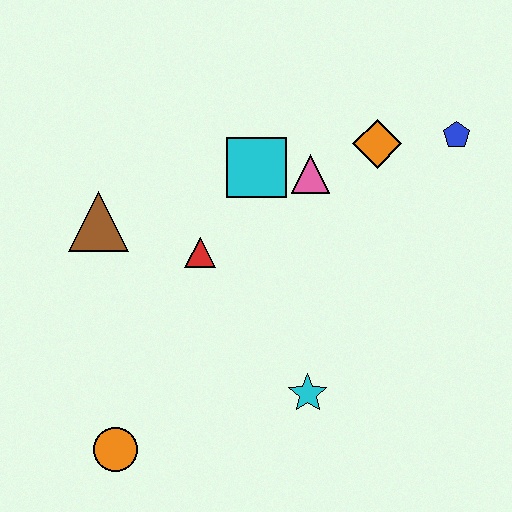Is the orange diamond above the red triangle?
Yes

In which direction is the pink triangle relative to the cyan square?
The pink triangle is to the right of the cyan square.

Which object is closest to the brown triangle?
The red triangle is closest to the brown triangle.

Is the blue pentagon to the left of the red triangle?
No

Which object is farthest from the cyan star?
The blue pentagon is farthest from the cyan star.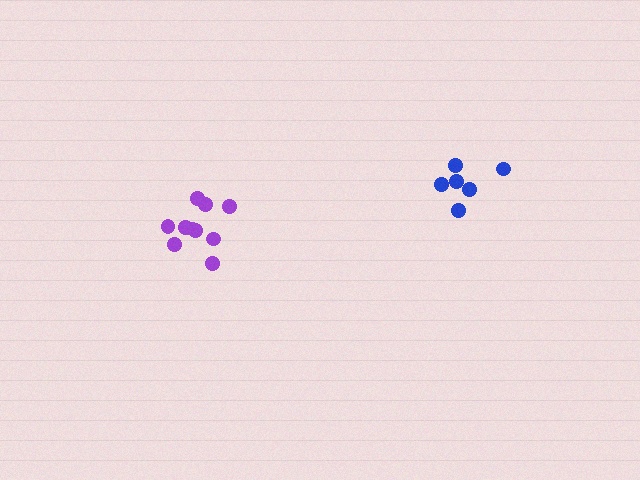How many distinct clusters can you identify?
There are 2 distinct clusters.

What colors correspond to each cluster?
The clusters are colored: purple, blue.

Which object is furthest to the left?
The purple cluster is leftmost.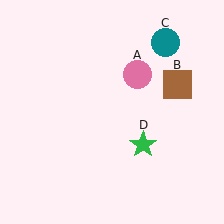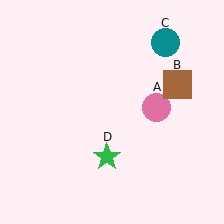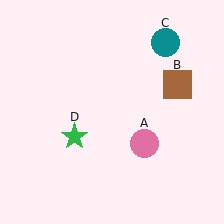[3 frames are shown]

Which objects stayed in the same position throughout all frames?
Brown square (object B) and teal circle (object C) remained stationary.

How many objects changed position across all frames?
2 objects changed position: pink circle (object A), green star (object D).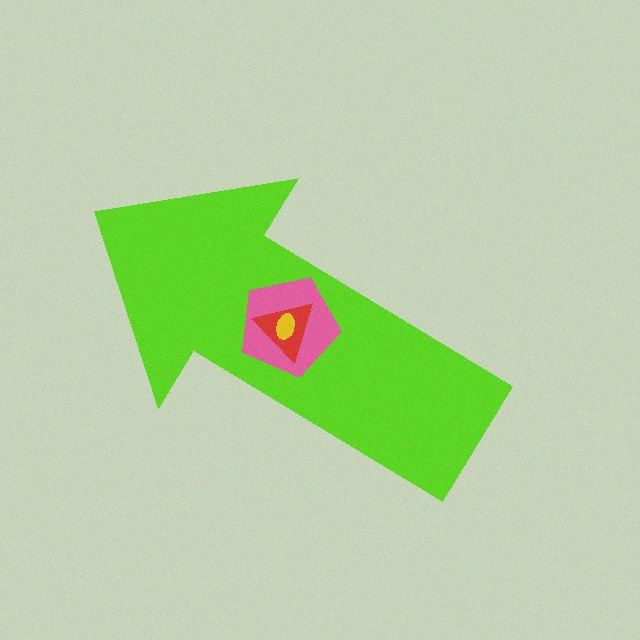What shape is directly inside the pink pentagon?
The red triangle.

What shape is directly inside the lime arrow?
The pink pentagon.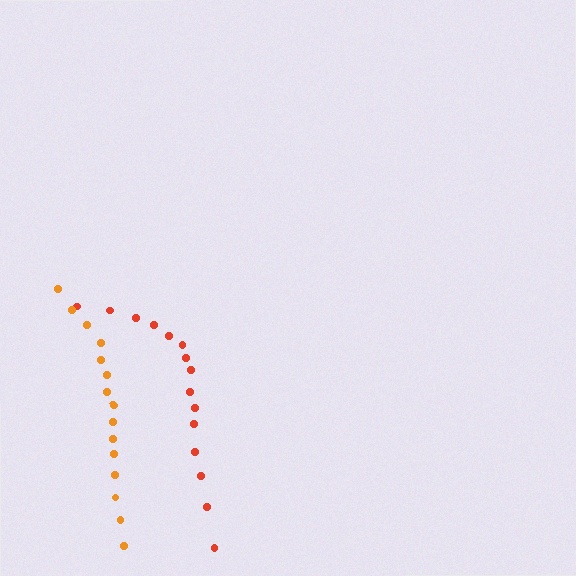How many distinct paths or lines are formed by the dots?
There are 2 distinct paths.